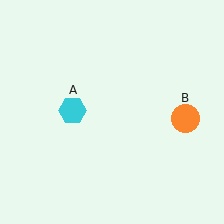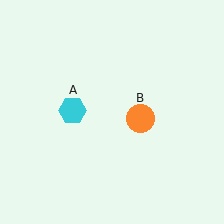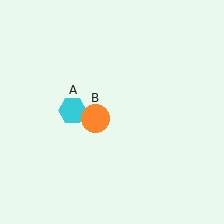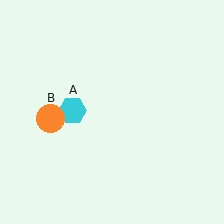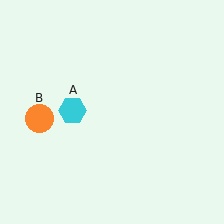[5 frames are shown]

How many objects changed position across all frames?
1 object changed position: orange circle (object B).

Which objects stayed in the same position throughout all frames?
Cyan hexagon (object A) remained stationary.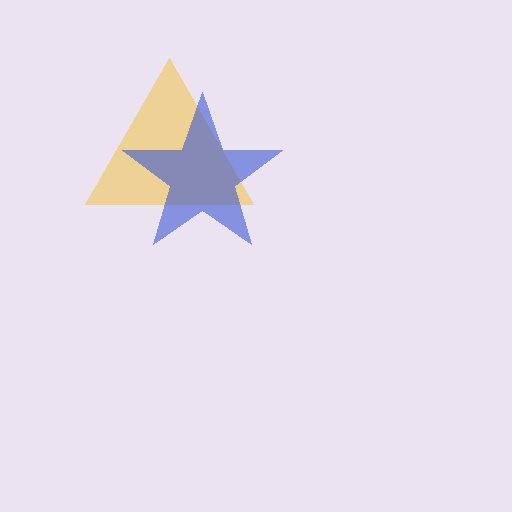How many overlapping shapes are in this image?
There are 2 overlapping shapes in the image.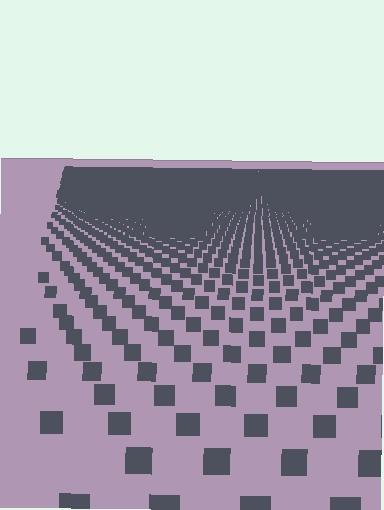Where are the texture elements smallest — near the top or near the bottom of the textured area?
Near the top.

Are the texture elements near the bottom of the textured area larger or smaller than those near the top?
Larger. Near the bottom, elements are closer to the viewer and appear at a bigger on-screen size.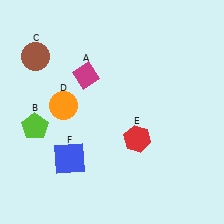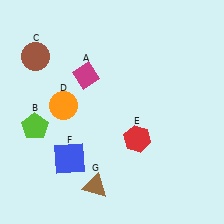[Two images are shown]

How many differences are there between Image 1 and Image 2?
There is 1 difference between the two images.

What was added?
A brown triangle (G) was added in Image 2.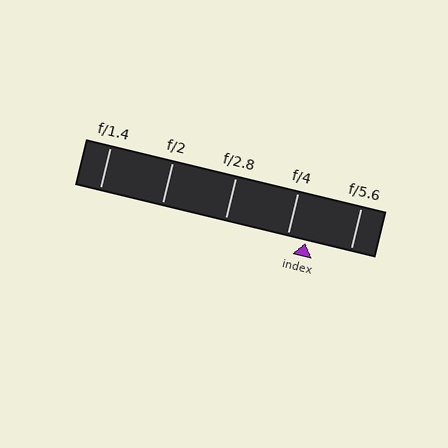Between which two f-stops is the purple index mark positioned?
The index mark is between f/4 and f/5.6.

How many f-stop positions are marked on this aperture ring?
There are 5 f-stop positions marked.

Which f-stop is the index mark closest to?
The index mark is closest to f/4.